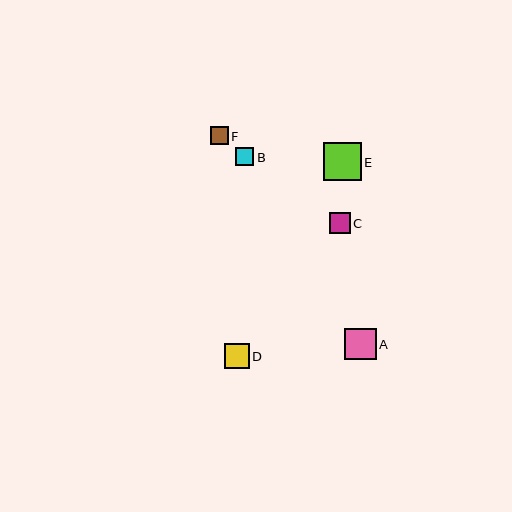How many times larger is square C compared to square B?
Square C is approximately 1.2 times the size of square B.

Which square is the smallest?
Square F is the smallest with a size of approximately 18 pixels.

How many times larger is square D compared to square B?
Square D is approximately 1.4 times the size of square B.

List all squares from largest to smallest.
From largest to smallest: E, A, D, C, B, F.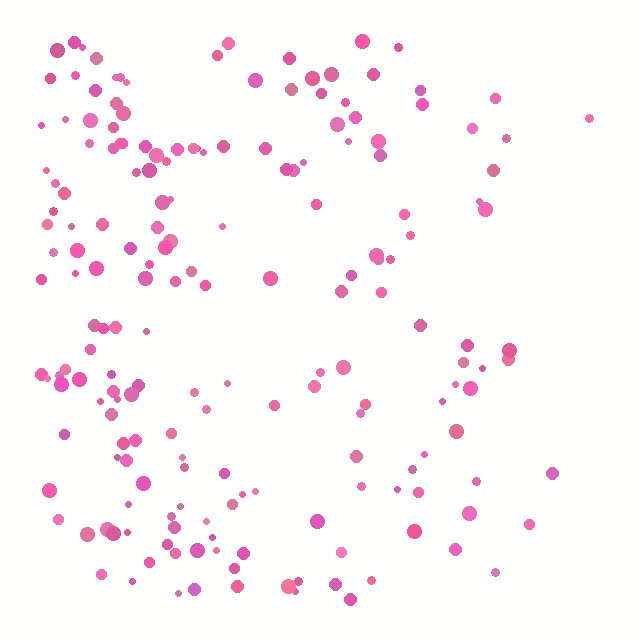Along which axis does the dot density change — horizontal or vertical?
Horizontal.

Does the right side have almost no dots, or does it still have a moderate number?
Still a moderate number, just noticeably fewer than the left.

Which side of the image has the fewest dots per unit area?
The right.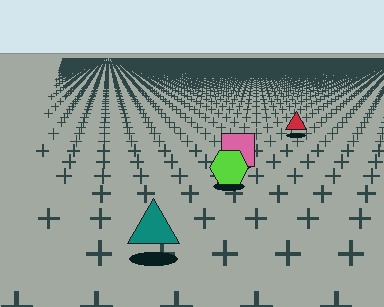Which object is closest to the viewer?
The teal triangle is closest. The texture marks near it are larger and more spread out.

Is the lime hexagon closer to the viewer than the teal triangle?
No. The teal triangle is closer — you can tell from the texture gradient: the ground texture is coarser near it.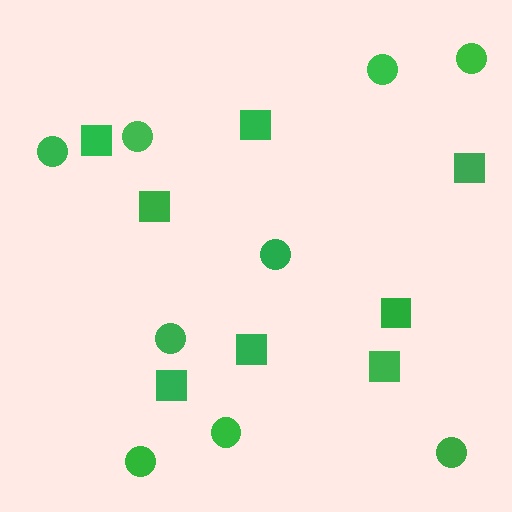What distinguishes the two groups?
There are 2 groups: one group of squares (8) and one group of circles (9).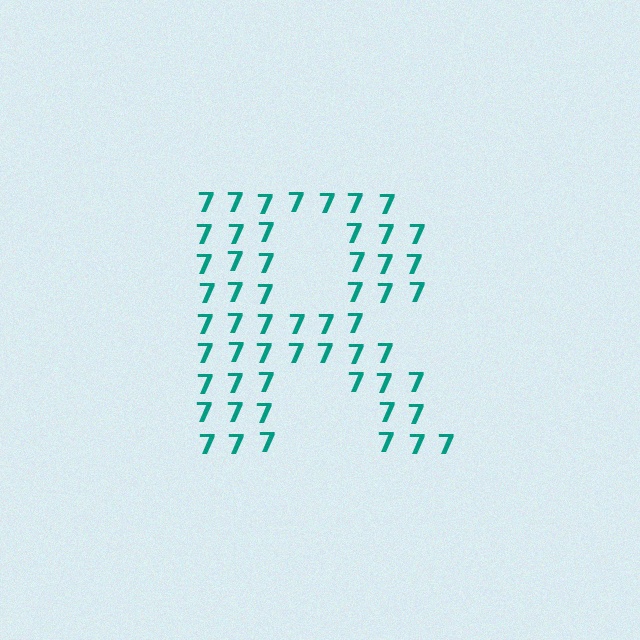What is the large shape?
The large shape is the letter R.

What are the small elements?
The small elements are digit 7's.